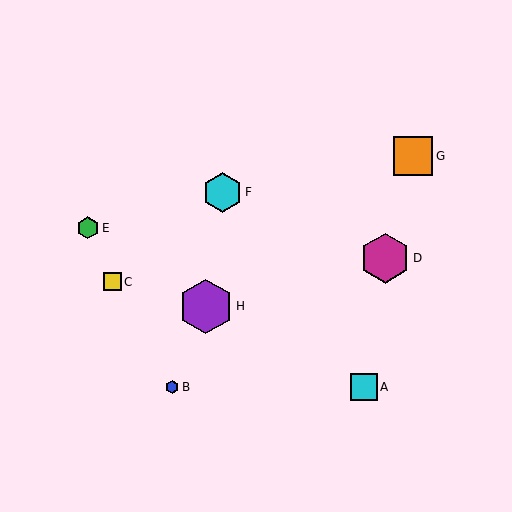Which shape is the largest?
The purple hexagon (labeled H) is the largest.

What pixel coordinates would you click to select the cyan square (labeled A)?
Click at (364, 387) to select the cyan square A.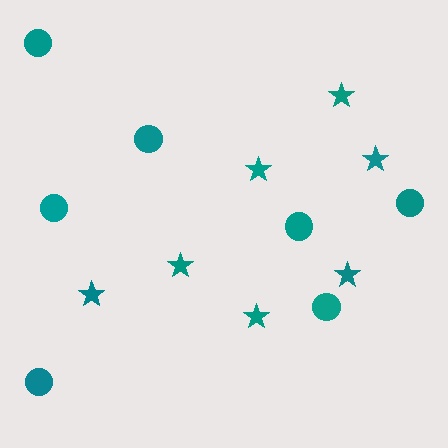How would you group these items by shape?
There are 2 groups: one group of circles (7) and one group of stars (7).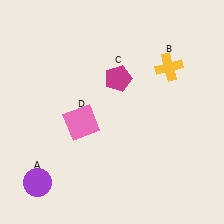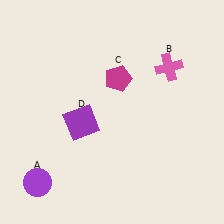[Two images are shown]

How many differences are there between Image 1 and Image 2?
There are 2 differences between the two images.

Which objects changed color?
B changed from yellow to pink. D changed from pink to purple.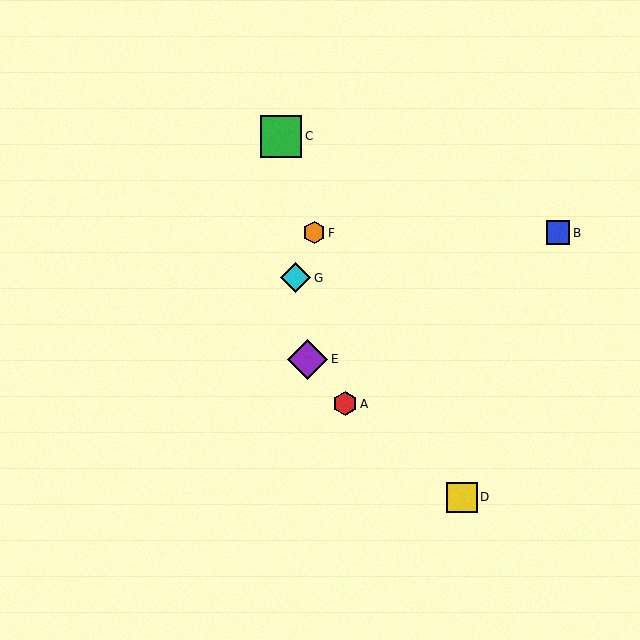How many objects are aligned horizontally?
2 objects (B, F) are aligned horizontally.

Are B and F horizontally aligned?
Yes, both are at y≈233.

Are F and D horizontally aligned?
No, F is at y≈233 and D is at y≈497.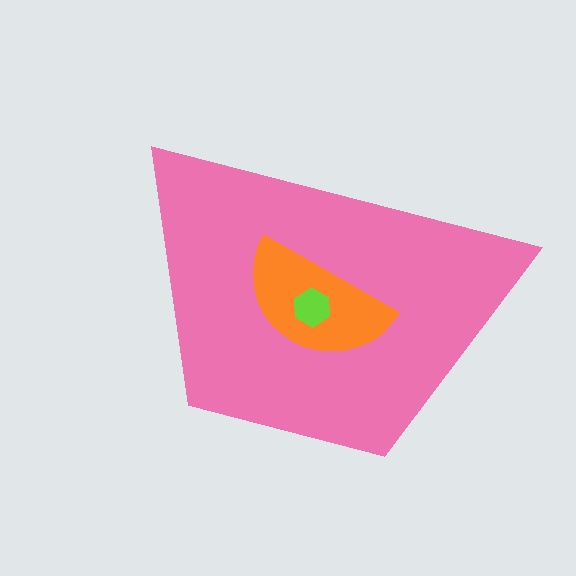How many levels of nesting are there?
3.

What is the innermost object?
The lime hexagon.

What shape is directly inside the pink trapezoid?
The orange semicircle.